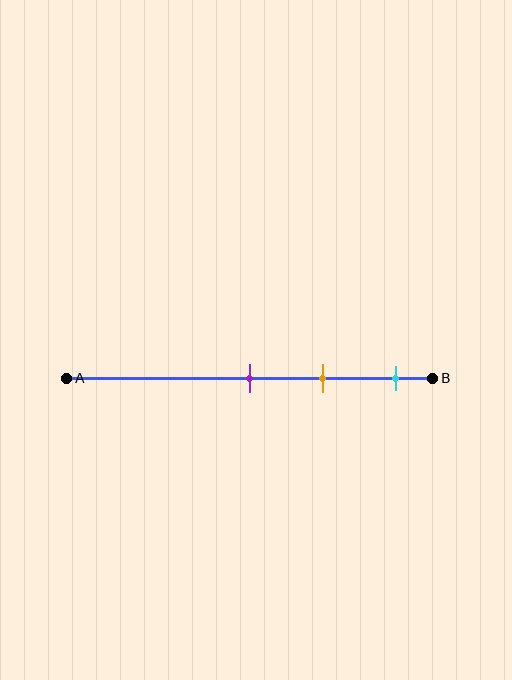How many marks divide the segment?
There are 3 marks dividing the segment.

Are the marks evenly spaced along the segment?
Yes, the marks are approximately evenly spaced.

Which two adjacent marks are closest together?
The purple and orange marks are the closest adjacent pair.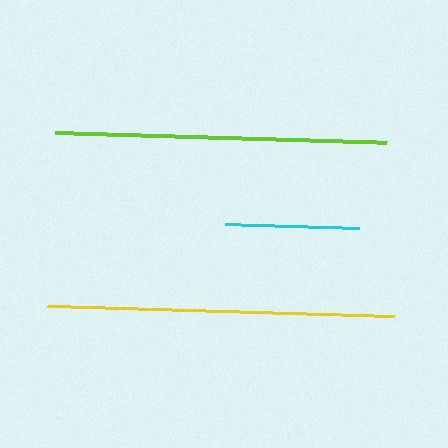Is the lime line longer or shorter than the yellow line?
The yellow line is longer than the lime line.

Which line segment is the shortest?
The cyan line is the shortest at approximately 134 pixels.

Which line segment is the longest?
The yellow line is the longest at approximately 347 pixels.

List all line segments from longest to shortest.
From longest to shortest: yellow, lime, cyan.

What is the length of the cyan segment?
The cyan segment is approximately 134 pixels long.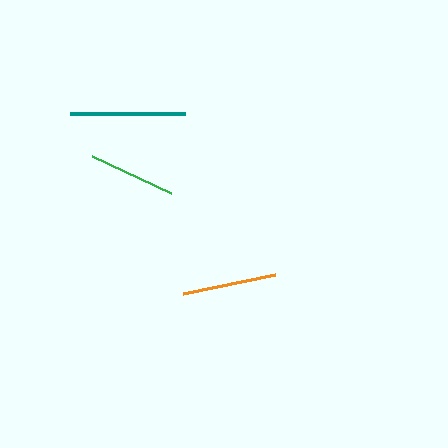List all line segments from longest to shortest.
From longest to shortest: teal, orange, green.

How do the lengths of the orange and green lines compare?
The orange and green lines are approximately the same length.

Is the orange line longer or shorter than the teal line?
The teal line is longer than the orange line.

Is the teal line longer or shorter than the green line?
The teal line is longer than the green line.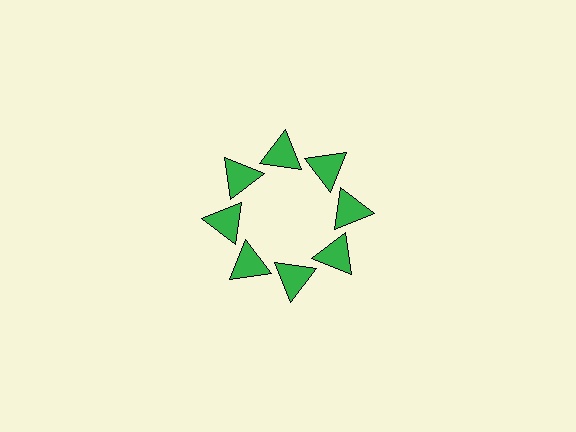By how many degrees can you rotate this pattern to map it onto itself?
The pattern maps onto itself every 45 degrees of rotation.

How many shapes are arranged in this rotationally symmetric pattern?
There are 8 shapes, arranged in 8 groups of 1.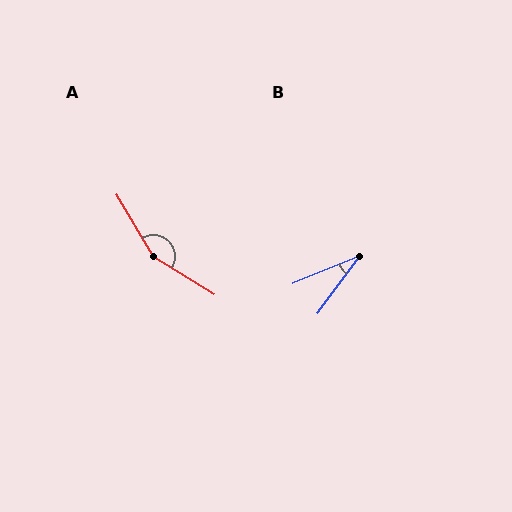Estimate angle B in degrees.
Approximately 31 degrees.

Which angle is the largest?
A, at approximately 153 degrees.